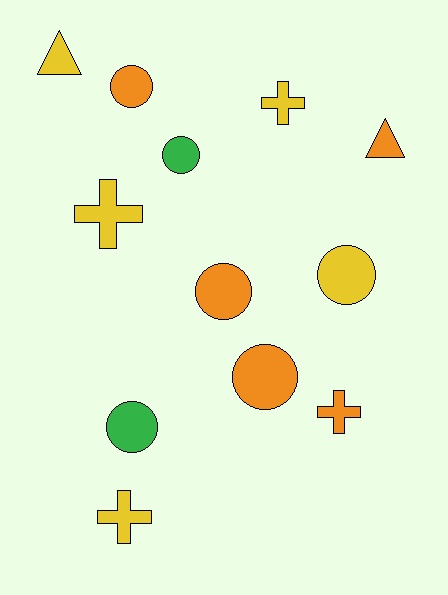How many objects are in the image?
There are 12 objects.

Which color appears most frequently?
Orange, with 5 objects.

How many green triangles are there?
There are no green triangles.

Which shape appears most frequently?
Circle, with 6 objects.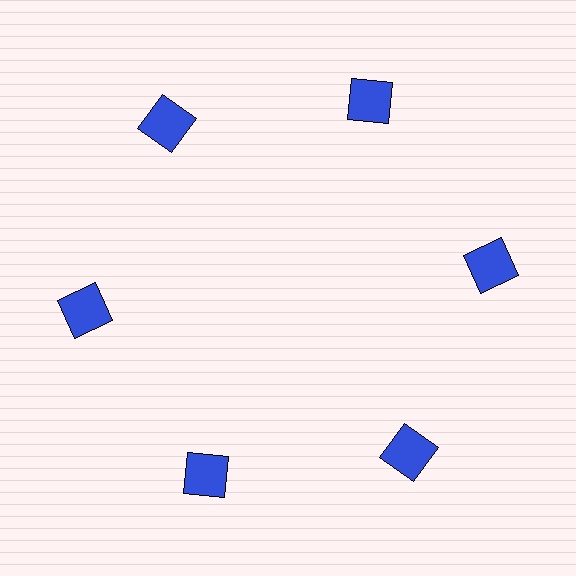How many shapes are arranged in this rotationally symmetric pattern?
There are 6 shapes, arranged in 6 groups of 1.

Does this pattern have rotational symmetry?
Yes, this pattern has 6-fold rotational symmetry. It looks the same after rotating 60 degrees around the center.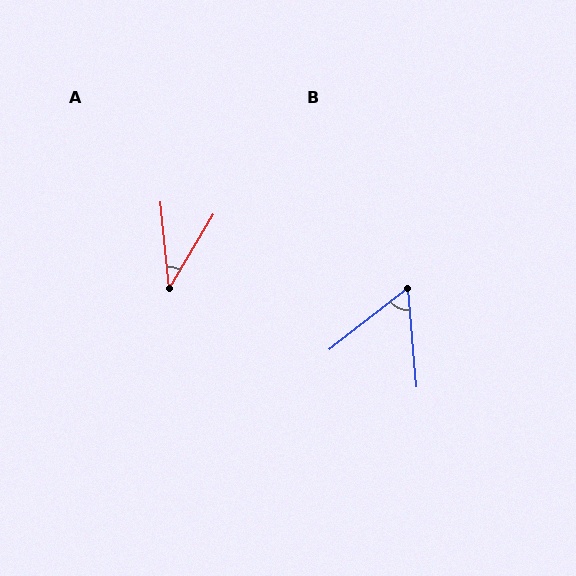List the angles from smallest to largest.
A (37°), B (57°).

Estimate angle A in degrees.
Approximately 37 degrees.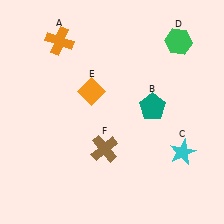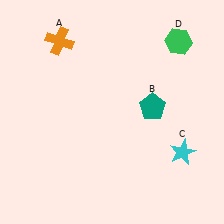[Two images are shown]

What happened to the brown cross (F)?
The brown cross (F) was removed in Image 2. It was in the bottom-left area of Image 1.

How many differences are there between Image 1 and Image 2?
There are 2 differences between the two images.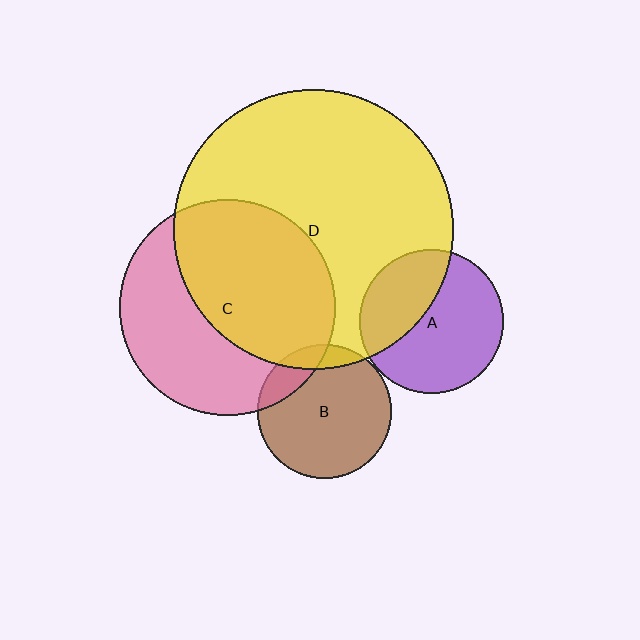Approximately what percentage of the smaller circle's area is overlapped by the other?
Approximately 35%.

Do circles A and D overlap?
Yes.